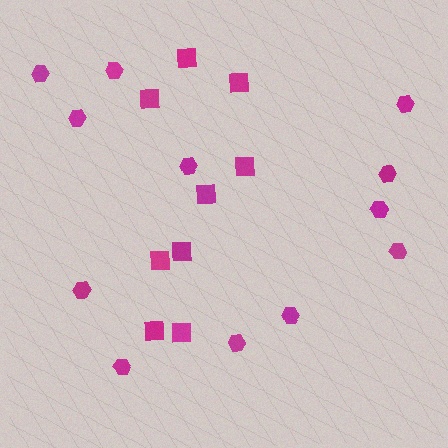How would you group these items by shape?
There are 2 groups: one group of hexagons (12) and one group of squares (9).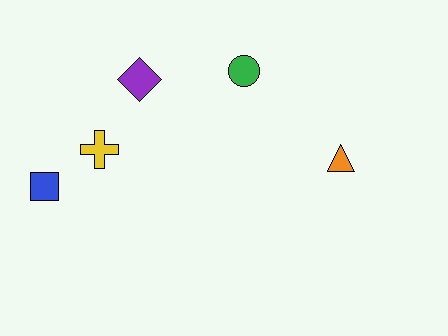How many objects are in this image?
There are 5 objects.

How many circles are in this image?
There is 1 circle.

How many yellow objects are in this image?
There is 1 yellow object.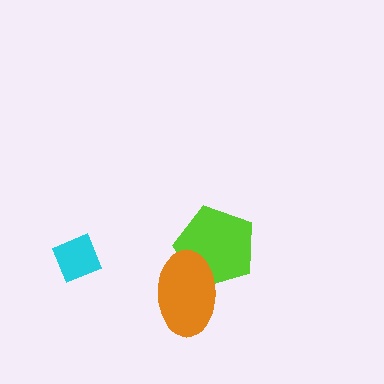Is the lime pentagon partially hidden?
Yes, it is partially covered by another shape.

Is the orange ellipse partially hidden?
No, no other shape covers it.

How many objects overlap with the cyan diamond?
0 objects overlap with the cyan diamond.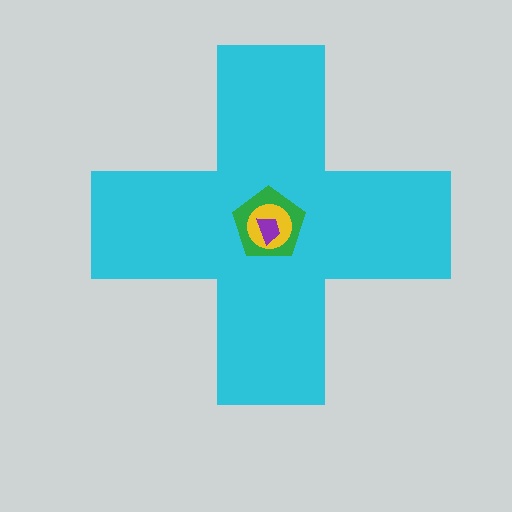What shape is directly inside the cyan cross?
The green pentagon.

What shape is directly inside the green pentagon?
The yellow circle.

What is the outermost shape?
The cyan cross.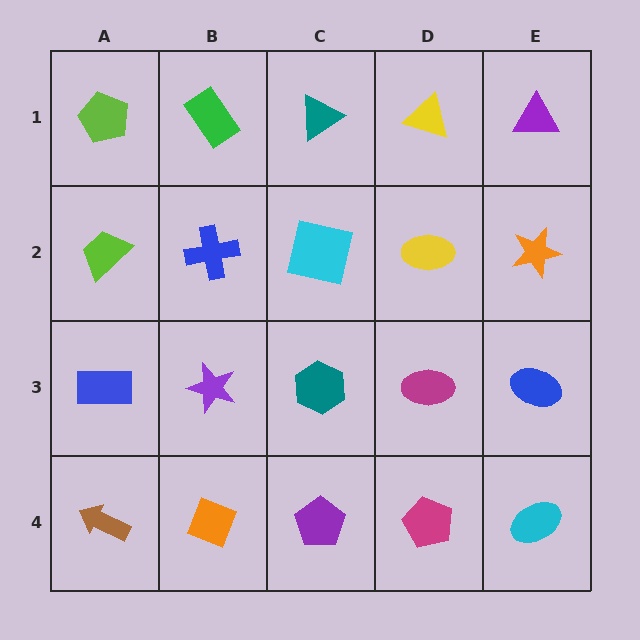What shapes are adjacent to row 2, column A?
A lime pentagon (row 1, column A), a blue rectangle (row 3, column A), a blue cross (row 2, column B).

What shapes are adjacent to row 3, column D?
A yellow ellipse (row 2, column D), a magenta pentagon (row 4, column D), a teal hexagon (row 3, column C), a blue ellipse (row 3, column E).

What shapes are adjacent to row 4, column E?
A blue ellipse (row 3, column E), a magenta pentagon (row 4, column D).